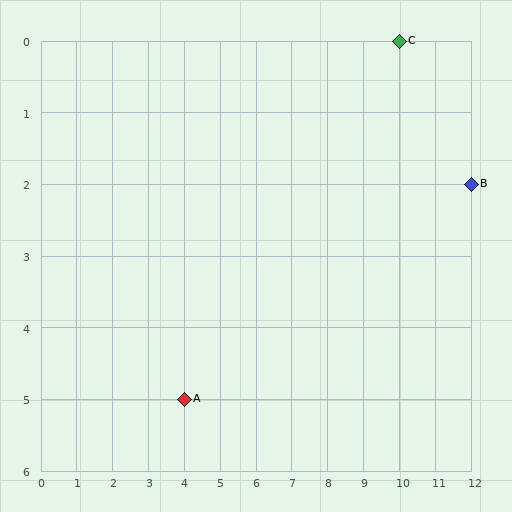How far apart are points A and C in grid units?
Points A and C are 6 columns and 5 rows apart (about 7.8 grid units diagonally).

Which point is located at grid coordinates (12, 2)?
Point B is at (12, 2).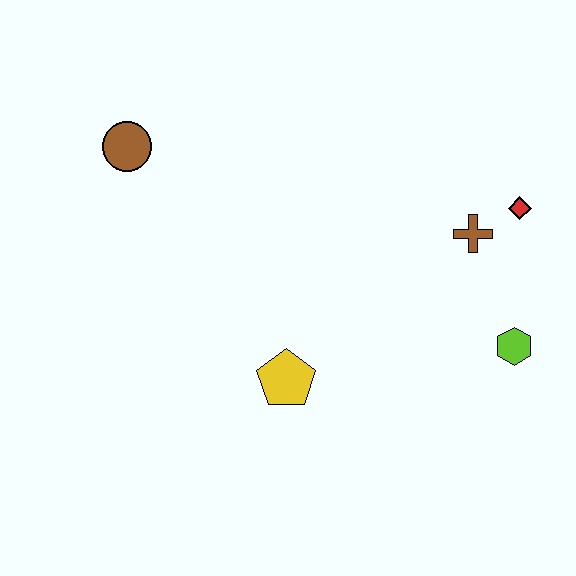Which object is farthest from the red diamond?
The brown circle is farthest from the red diamond.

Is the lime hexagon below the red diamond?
Yes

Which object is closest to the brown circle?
The yellow pentagon is closest to the brown circle.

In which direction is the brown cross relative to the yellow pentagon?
The brown cross is to the right of the yellow pentagon.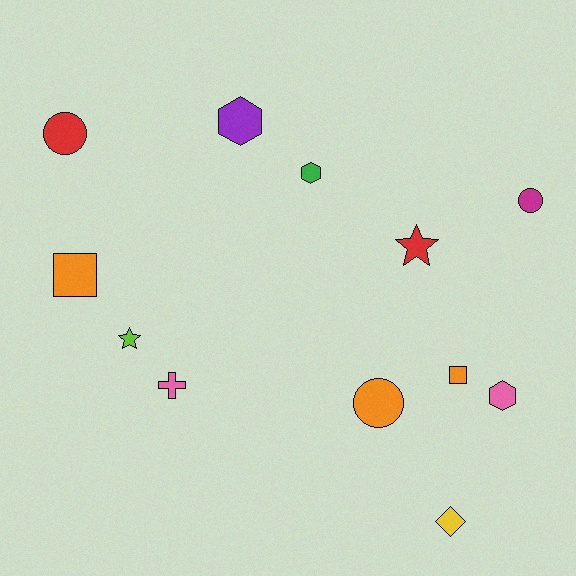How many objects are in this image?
There are 12 objects.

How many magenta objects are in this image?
There is 1 magenta object.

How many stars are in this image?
There are 2 stars.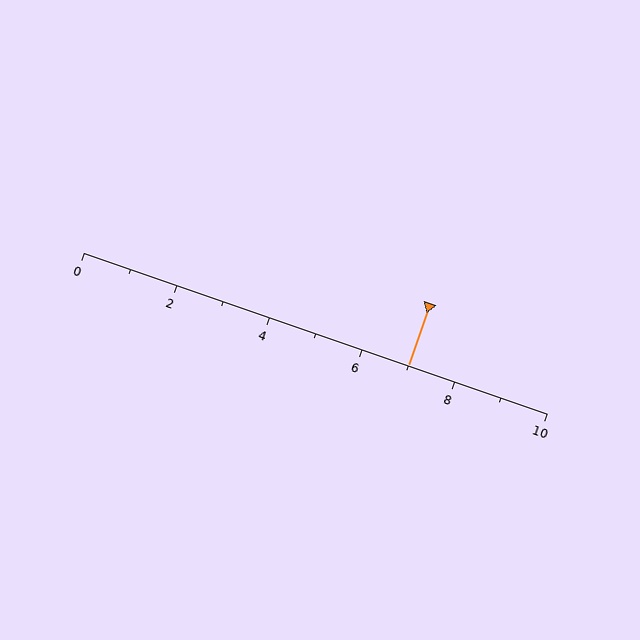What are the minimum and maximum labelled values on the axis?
The axis runs from 0 to 10.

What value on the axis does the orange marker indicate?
The marker indicates approximately 7.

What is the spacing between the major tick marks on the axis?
The major ticks are spaced 2 apart.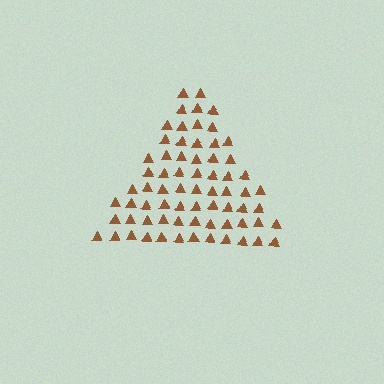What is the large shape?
The large shape is a triangle.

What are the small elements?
The small elements are triangles.